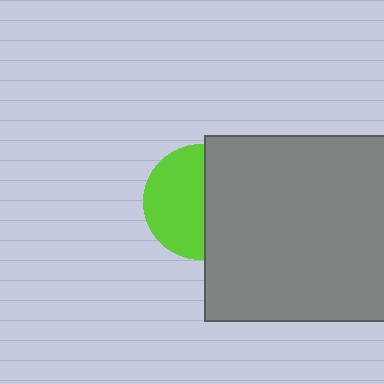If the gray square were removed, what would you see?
You would see the complete lime circle.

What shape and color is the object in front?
The object in front is a gray square.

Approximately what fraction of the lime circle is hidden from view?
Roughly 48% of the lime circle is hidden behind the gray square.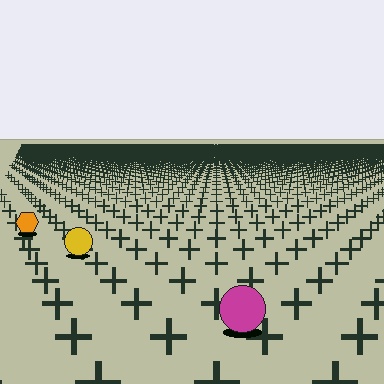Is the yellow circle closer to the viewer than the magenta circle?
No. The magenta circle is closer — you can tell from the texture gradient: the ground texture is coarser near it.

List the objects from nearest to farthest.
From nearest to farthest: the magenta circle, the yellow circle, the orange hexagon.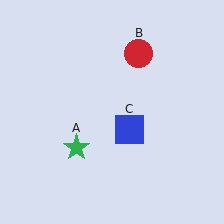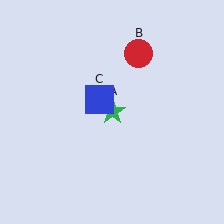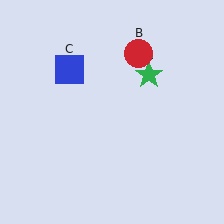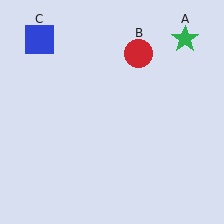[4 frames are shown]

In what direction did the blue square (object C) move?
The blue square (object C) moved up and to the left.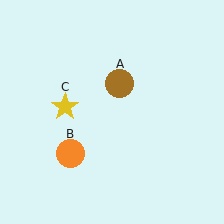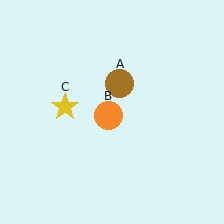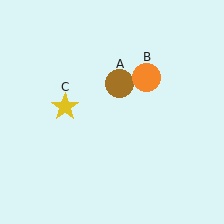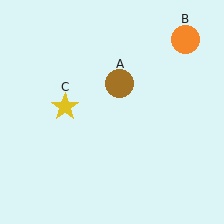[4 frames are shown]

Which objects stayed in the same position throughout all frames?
Brown circle (object A) and yellow star (object C) remained stationary.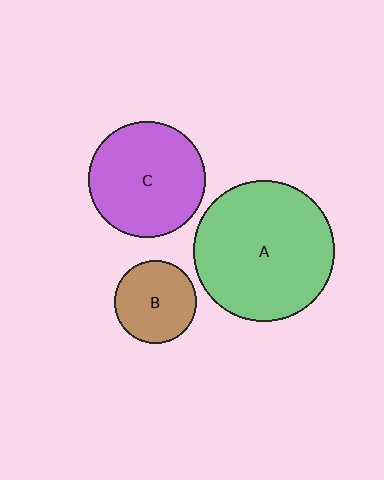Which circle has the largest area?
Circle A (green).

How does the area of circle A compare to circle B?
Approximately 2.9 times.